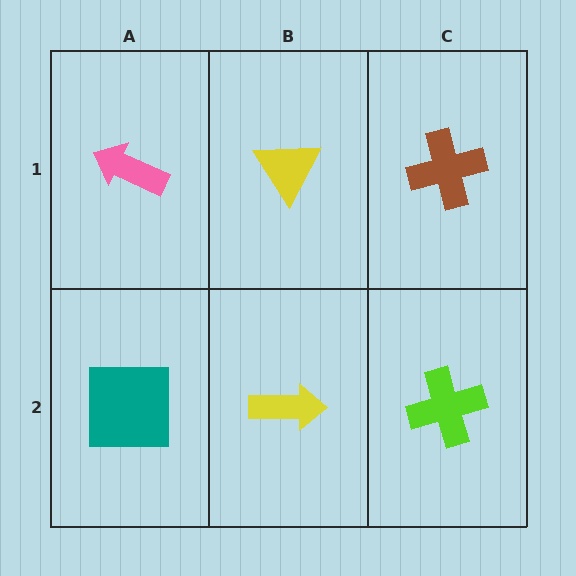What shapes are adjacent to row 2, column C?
A brown cross (row 1, column C), a yellow arrow (row 2, column B).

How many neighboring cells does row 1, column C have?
2.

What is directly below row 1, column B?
A yellow arrow.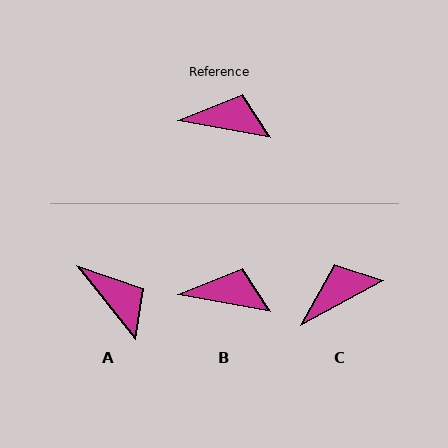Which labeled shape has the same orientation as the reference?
B.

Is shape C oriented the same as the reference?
No, it is off by about 39 degrees.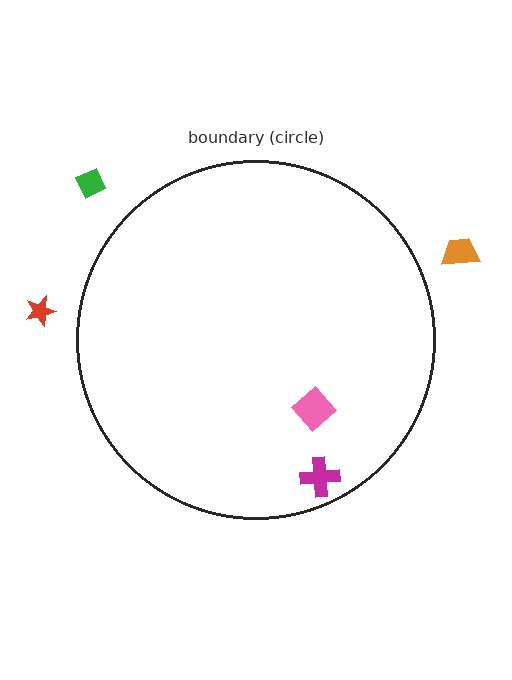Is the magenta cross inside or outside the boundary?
Inside.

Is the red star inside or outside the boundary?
Outside.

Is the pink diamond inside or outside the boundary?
Inside.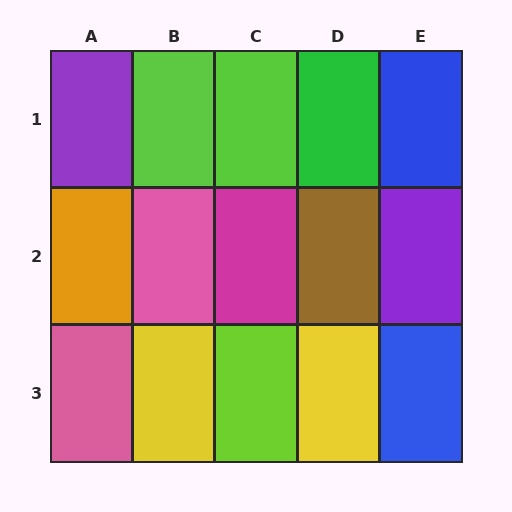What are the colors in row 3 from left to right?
Pink, yellow, lime, yellow, blue.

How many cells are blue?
2 cells are blue.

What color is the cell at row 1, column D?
Green.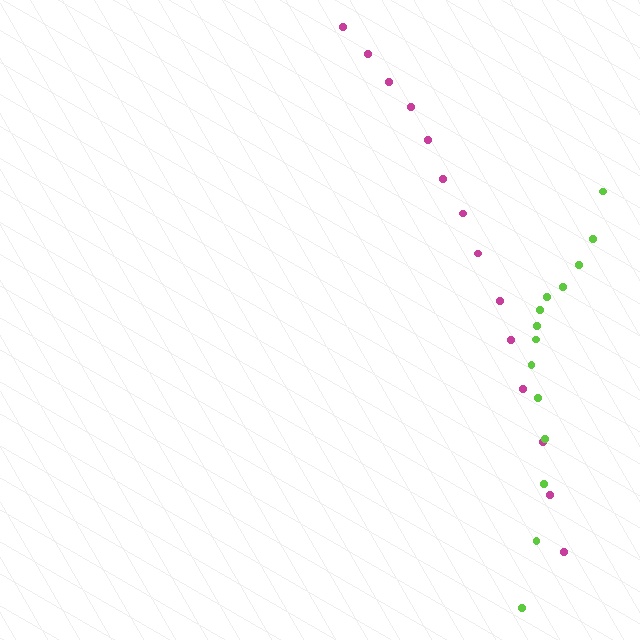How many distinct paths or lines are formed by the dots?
There are 2 distinct paths.